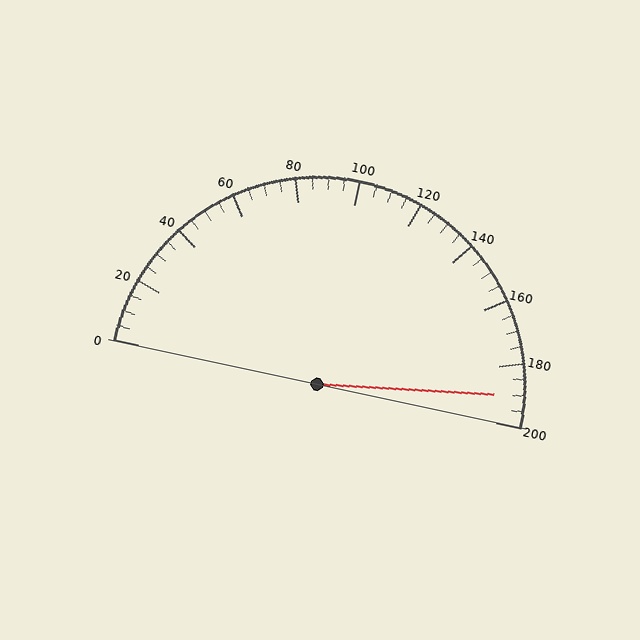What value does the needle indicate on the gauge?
The needle indicates approximately 190.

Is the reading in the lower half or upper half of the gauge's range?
The reading is in the upper half of the range (0 to 200).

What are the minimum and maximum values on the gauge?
The gauge ranges from 0 to 200.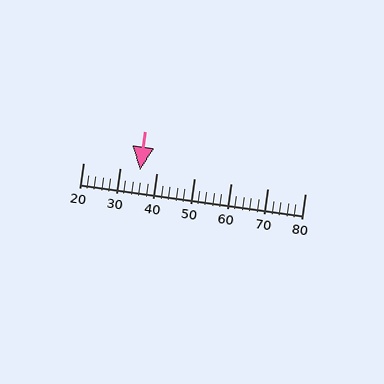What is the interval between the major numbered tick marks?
The major tick marks are spaced 10 units apart.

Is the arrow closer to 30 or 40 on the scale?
The arrow is closer to 40.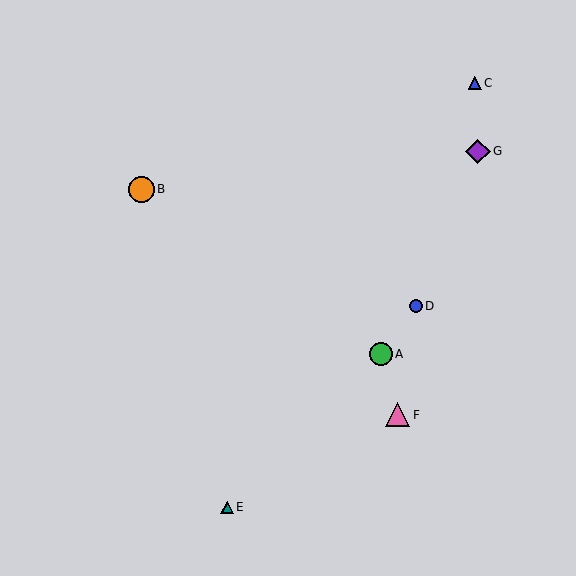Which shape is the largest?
The orange circle (labeled B) is the largest.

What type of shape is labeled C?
Shape C is a blue triangle.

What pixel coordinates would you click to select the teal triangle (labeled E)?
Click at (227, 507) to select the teal triangle E.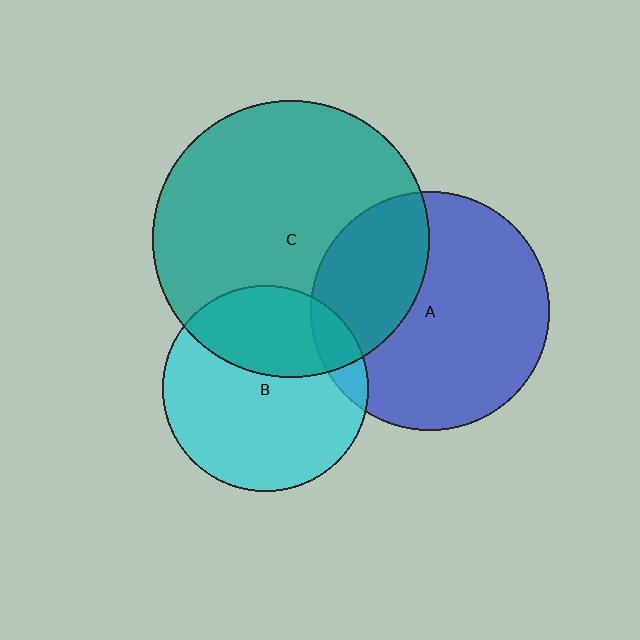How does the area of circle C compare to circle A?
Approximately 1.3 times.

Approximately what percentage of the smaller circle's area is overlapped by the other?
Approximately 35%.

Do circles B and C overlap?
Yes.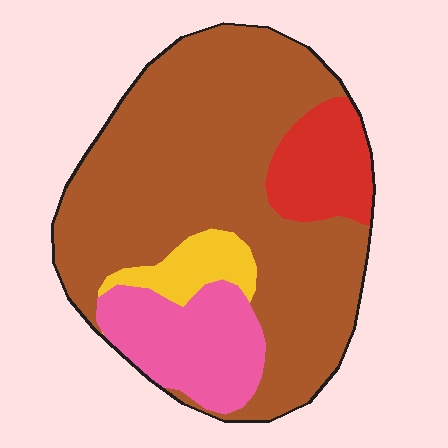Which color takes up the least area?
Yellow, at roughly 5%.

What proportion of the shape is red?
Red takes up less than a quarter of the shape.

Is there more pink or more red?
Pink.